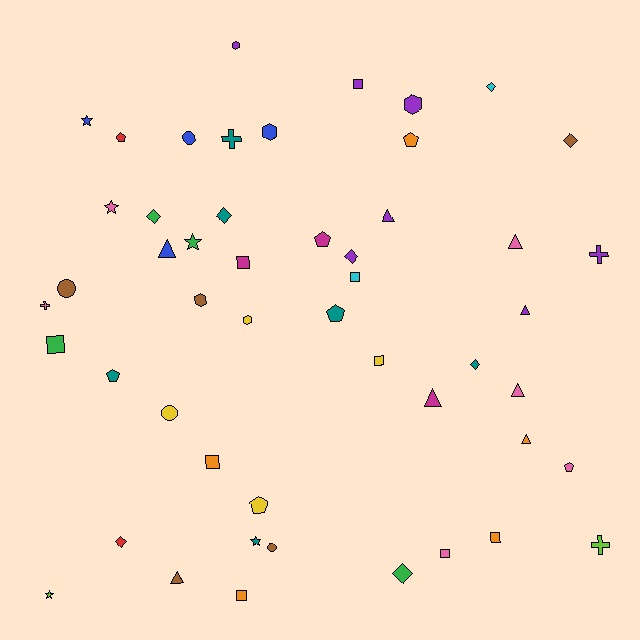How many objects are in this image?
There are 50 objects.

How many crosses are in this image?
There are 4 crosses.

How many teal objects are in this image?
There are 6 teal objects.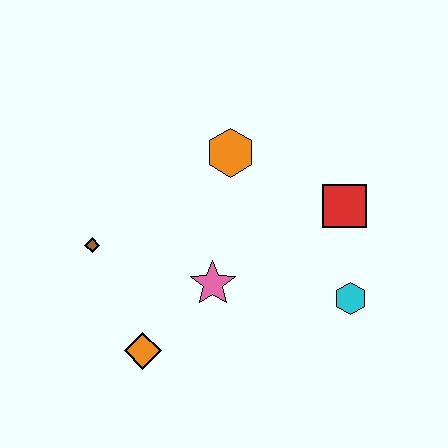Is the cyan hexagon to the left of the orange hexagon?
No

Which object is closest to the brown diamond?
The orange diamond is closest to the brown diamond.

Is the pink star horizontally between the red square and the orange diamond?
Yes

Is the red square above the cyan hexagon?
Yes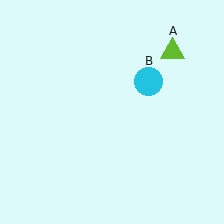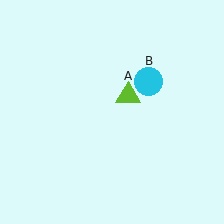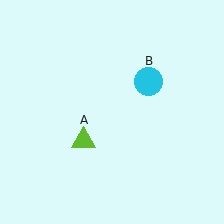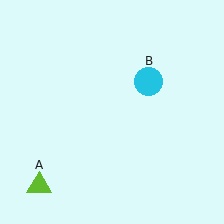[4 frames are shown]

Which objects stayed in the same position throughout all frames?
Cyan circle (object B) remained stationary.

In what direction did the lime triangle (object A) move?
The lime triangle (object A) moved down and to the left.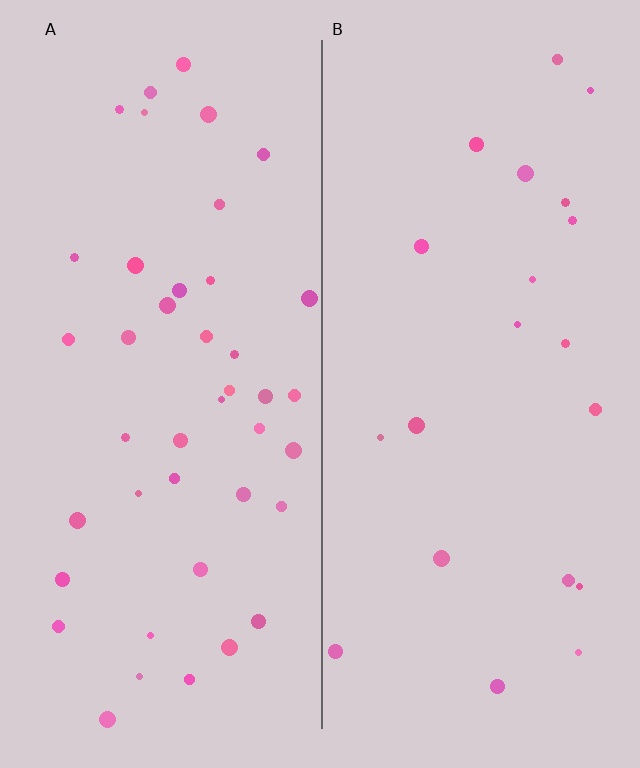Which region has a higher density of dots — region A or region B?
A (the left).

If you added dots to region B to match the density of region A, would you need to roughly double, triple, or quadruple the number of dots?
Approximately double.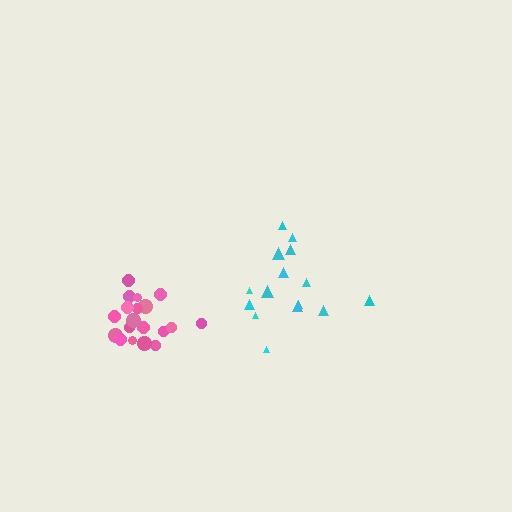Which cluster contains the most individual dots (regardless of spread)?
Pink (19).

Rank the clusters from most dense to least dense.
pink, cyan.